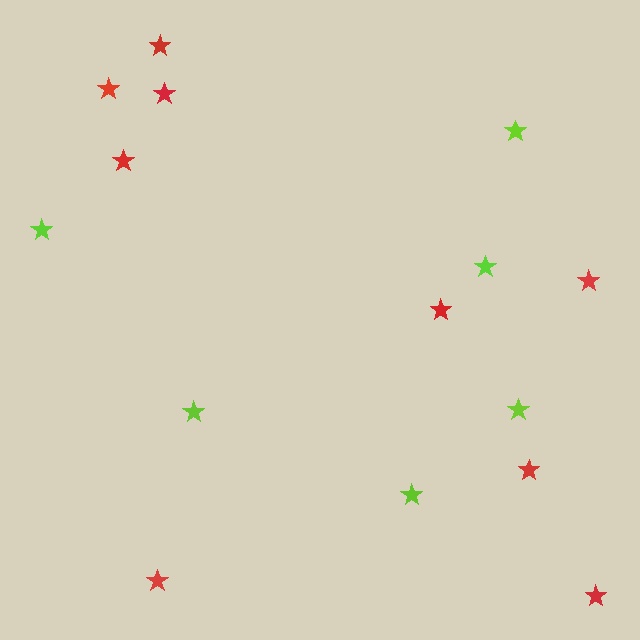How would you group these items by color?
There are 2 groups: one group of red stars (9) and one group of lime stars (6).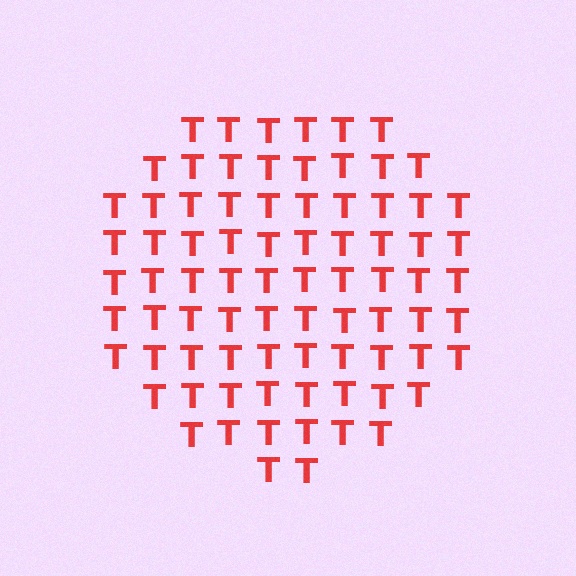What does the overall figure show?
The overall figure shows a circle.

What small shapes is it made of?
It is made of small letter T's.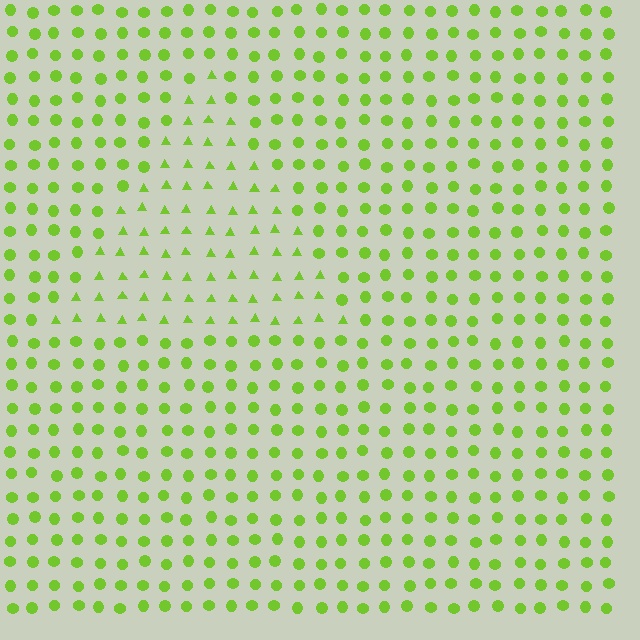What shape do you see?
I see a triangle.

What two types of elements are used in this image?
The image uses triangles inside the triangle region and circles outside it.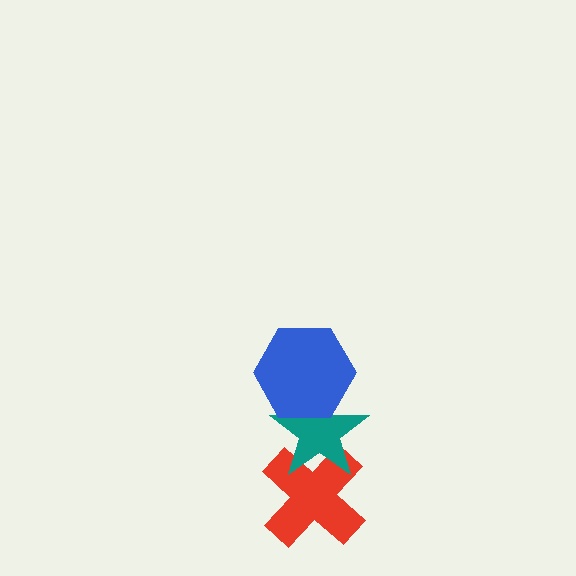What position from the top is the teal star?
The teal star is 2nd from the top.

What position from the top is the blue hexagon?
The blue hexagon is 1st from the top.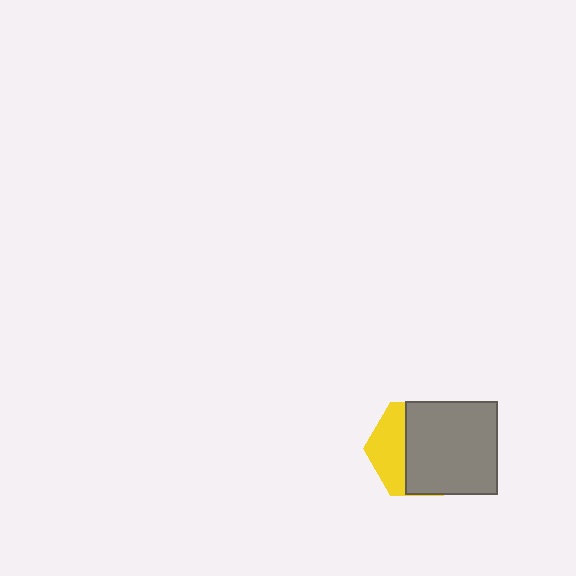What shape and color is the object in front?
The object in front is a gray square.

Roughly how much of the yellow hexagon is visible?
A small part of it is visible (roughly 36%).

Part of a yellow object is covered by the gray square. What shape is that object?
It is a hexagon.